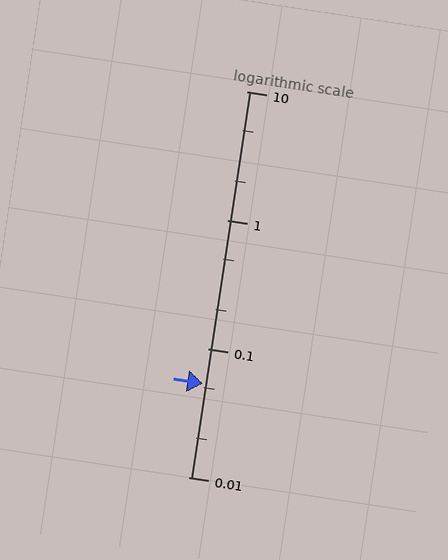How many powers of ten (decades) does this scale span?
The scale spans 3 decades, from 0.01 to 10.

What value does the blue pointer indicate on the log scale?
The pointer indicates approximately 0.053.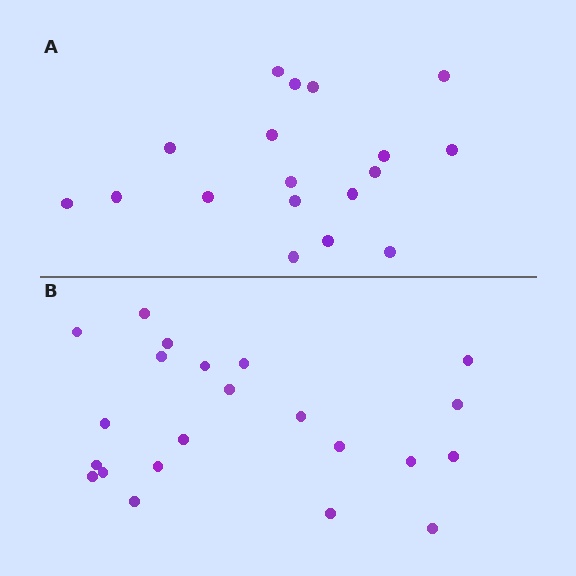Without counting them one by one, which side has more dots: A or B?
Region B (the bottom region) has more dots.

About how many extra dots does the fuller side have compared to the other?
Region B has about 4 more dots than region A.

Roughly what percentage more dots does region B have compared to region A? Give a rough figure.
About 20% more.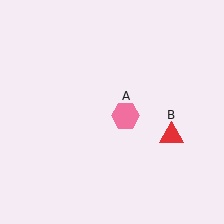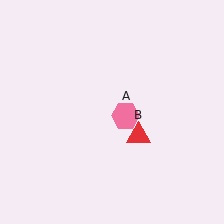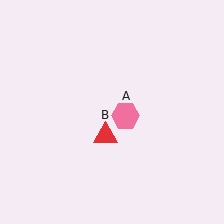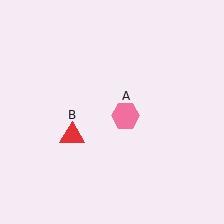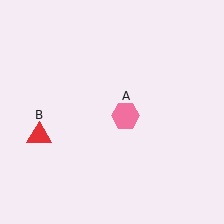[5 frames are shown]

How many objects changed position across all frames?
1 object changed position: red triangle (object B).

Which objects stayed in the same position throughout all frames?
Pink hexagon (object A) remained stationary.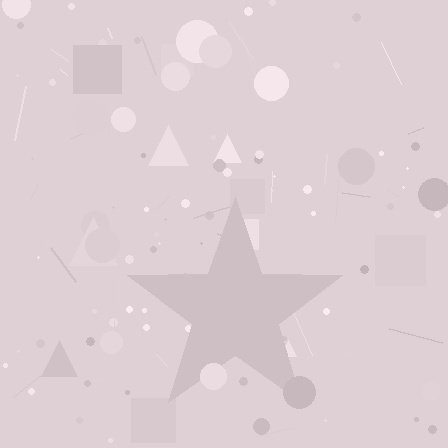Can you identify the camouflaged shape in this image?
The camouflaged shape is a star.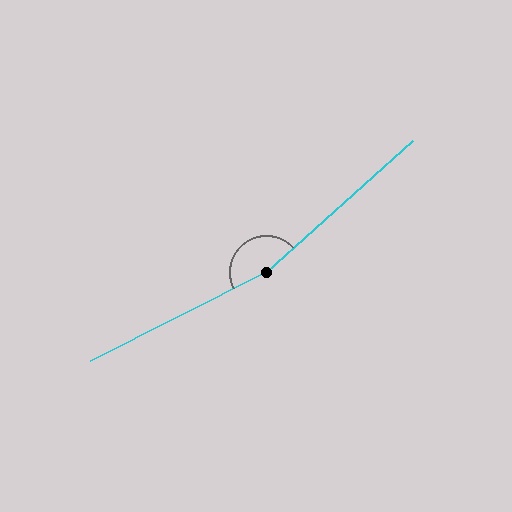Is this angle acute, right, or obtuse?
It is obtuse.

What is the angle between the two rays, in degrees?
Approximately 165 degrees.